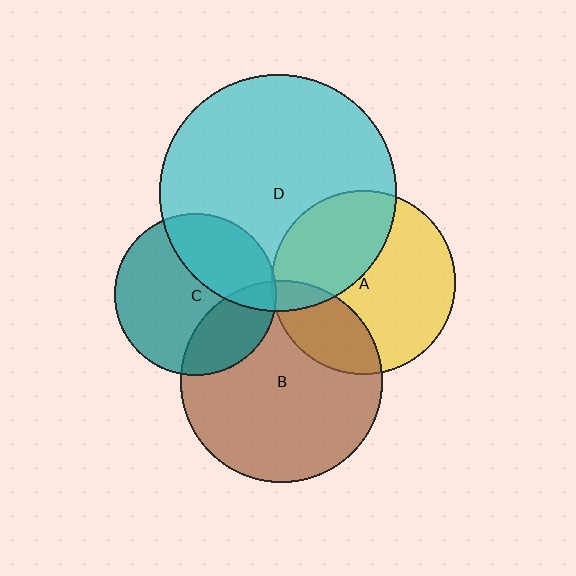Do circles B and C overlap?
Yes.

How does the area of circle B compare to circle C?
Approximately 1.6 times.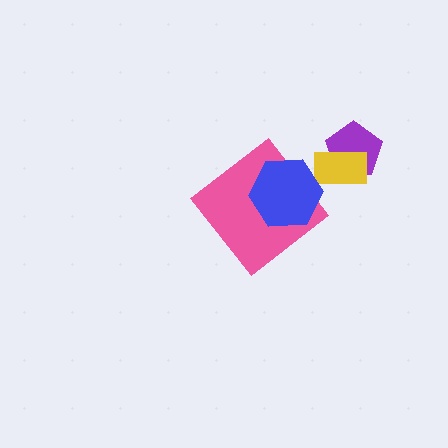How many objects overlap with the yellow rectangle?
1 object overlaps with the yellow rectangle.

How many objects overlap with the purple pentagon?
1 object overlaps with the purple pentagon.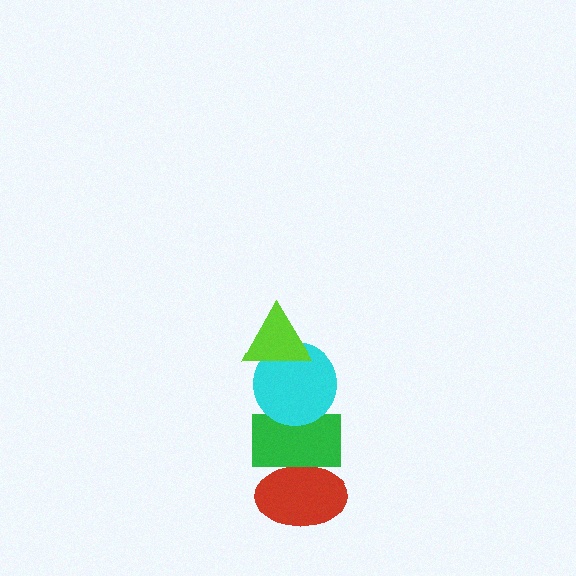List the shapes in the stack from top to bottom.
From top to bottom: the lime triangle, the cyan circle, the green rectangle, the red ellipse.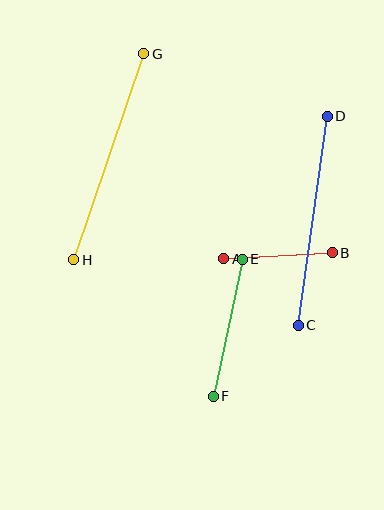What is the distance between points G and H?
The distance is approximately 217 pixels.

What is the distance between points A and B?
The distance is approximately 109 pixels.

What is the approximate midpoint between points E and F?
The midpoint is at approximately (228, 328) pixels.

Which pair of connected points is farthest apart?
Points G and H are farthest apart.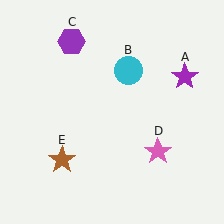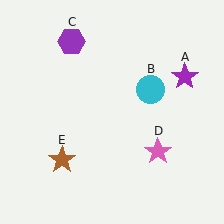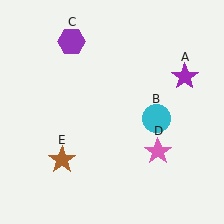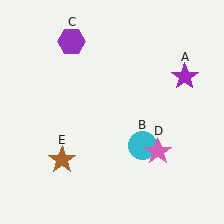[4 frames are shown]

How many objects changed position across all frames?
1 object changed position: cyan circle (object B).